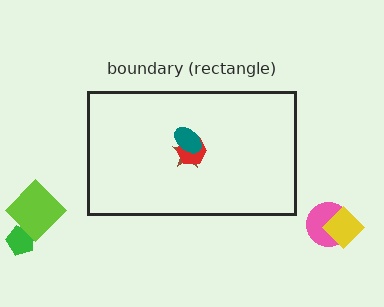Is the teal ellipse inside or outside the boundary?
Inside.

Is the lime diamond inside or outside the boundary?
Outside.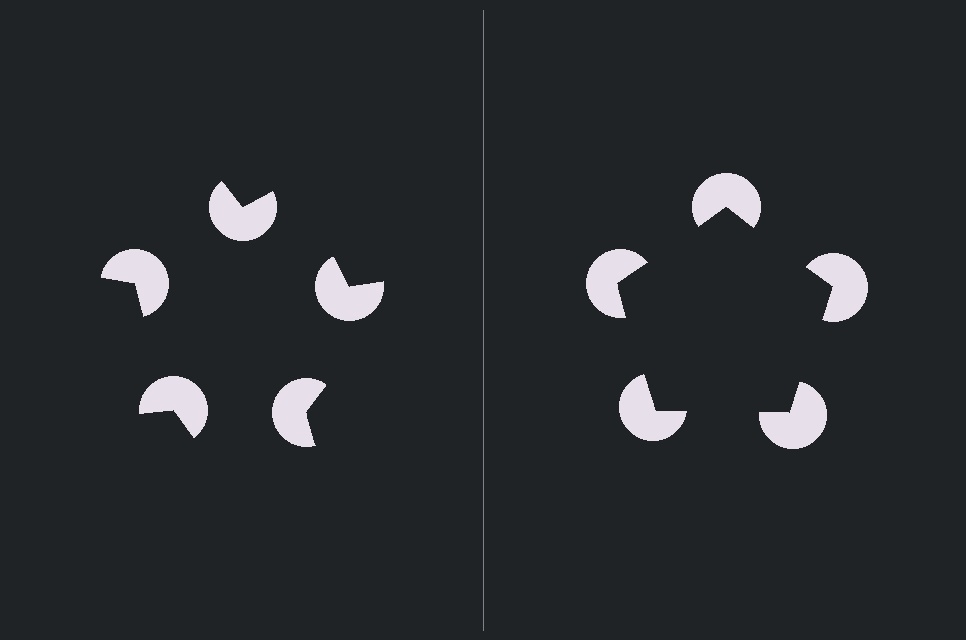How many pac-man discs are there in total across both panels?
10 — 5 on each side.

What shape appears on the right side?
An illusory pentagon.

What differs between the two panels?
The pac-man discs are positioned identically on both sides; only the wedge orientations differ. On the right they align to a pentagon; on the left they are misaligned.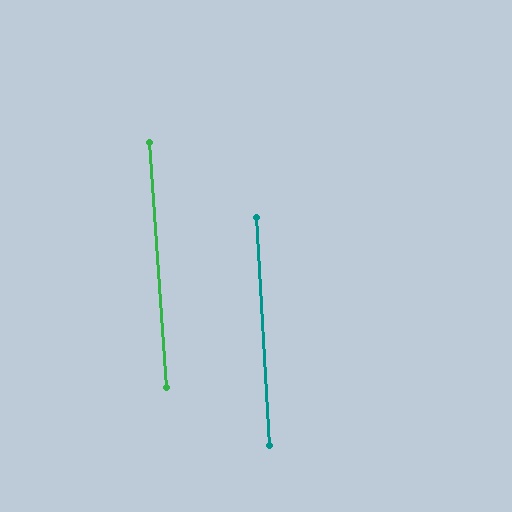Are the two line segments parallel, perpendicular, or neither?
Parallel — their directions differ by only 0.7°.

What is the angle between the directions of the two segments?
Approximately 1 degree.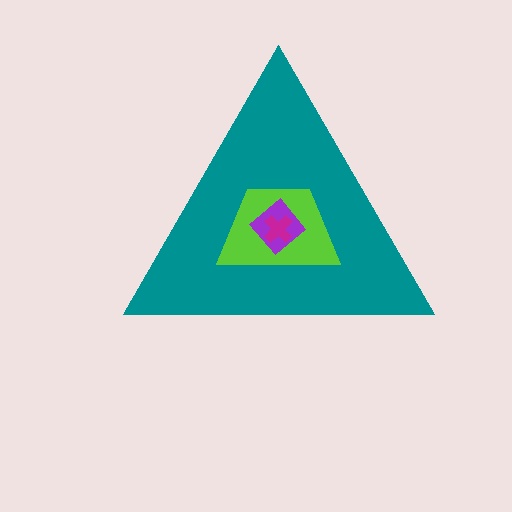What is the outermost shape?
The teal triangle.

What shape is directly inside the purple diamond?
The magenta cross.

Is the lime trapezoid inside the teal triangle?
Yes.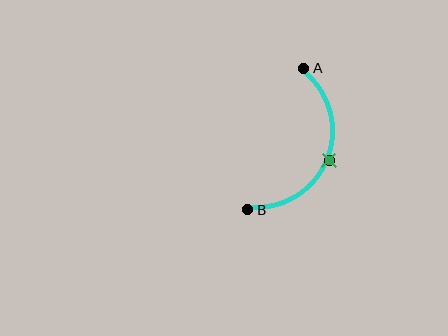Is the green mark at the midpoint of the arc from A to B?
Yes. The green mark lies on the arc at equal arc-length from both A and B — it is the arc midpoint.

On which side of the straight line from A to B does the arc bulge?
The arc bulges to the right of the straight line connecting A and B.